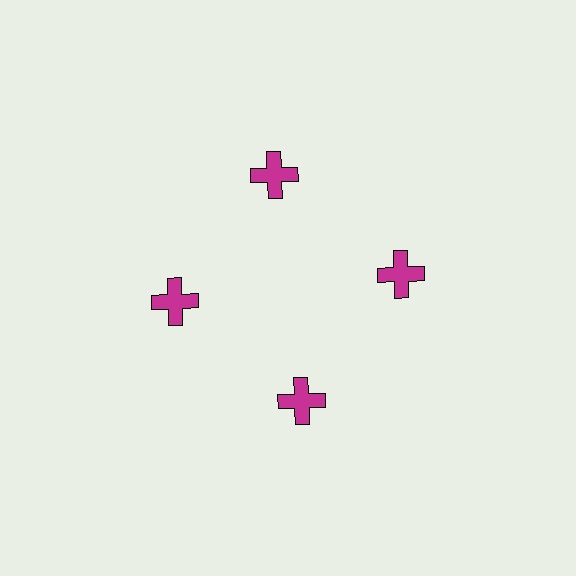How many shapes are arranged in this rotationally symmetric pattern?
There are 4 shapes, arranged in 4 groups of 1.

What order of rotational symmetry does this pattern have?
This pattern has 4-fold rotational symmetry.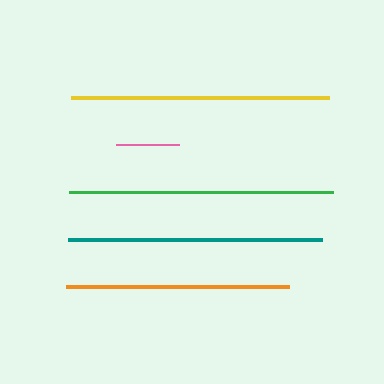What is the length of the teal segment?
The teal segment is approximately 254 pixels long.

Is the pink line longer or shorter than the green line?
The green line is longer than the pink line.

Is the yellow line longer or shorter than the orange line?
The yellow line is longer than the orange line.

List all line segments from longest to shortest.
From longest to shortest: green, yellow, teal, orange, pink.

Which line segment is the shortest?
The pink line is the shortest at approximately 63 pixels.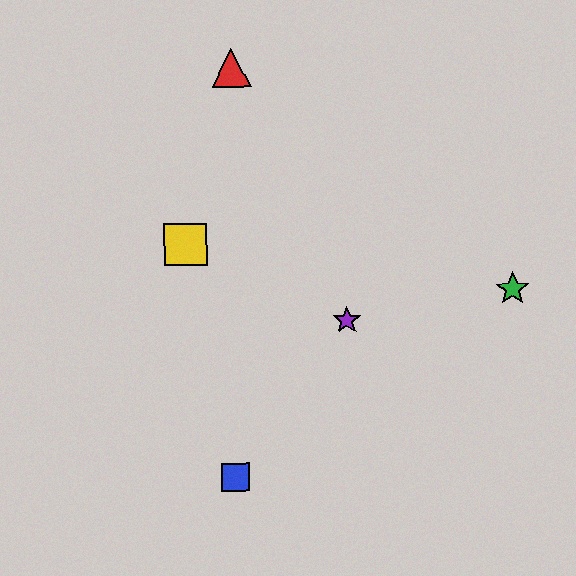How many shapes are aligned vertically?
2 shapes (the red triangle, the blue square) are aligned vertically.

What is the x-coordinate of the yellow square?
The yellow square is at x≈186.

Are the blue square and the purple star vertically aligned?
No, the blue square is at x≈236 and the purple star is at x≈347.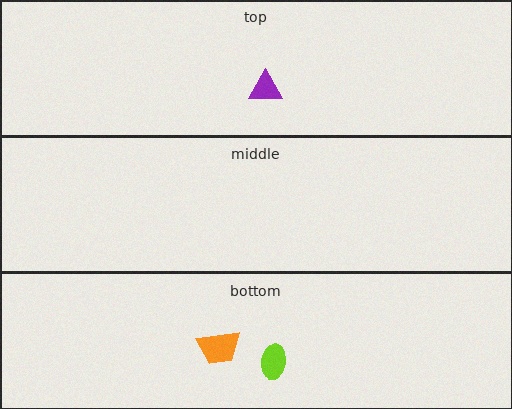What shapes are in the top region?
The purple triangle.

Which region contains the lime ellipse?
The bottom region.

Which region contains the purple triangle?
The top region.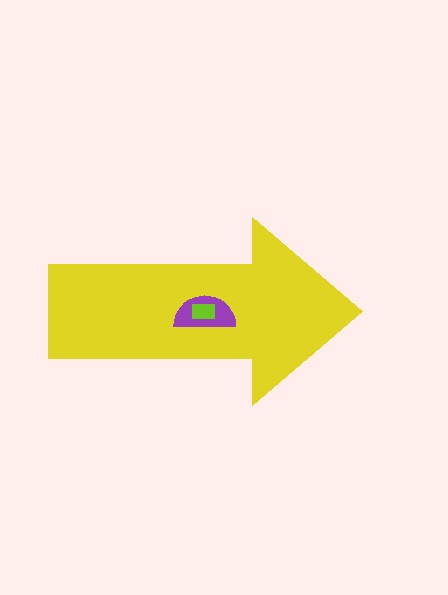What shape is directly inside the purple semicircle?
The lime rectangle.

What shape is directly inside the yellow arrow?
The purple semicircle.